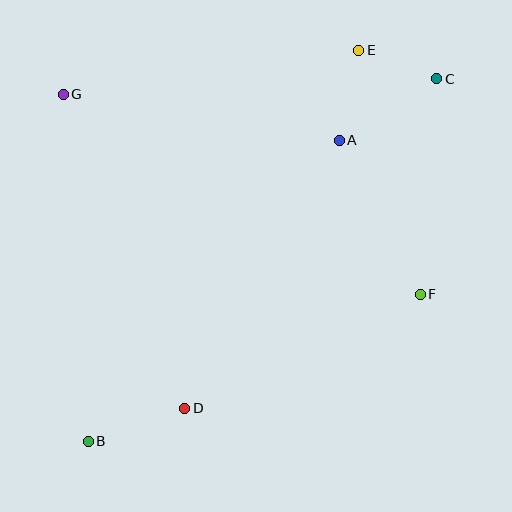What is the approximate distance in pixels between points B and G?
The distance between B and G is approximately 348 pixels.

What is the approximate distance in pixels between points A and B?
The distance between A and B is approximately 392 pixels.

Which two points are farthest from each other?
Points B and C are farthest from each other.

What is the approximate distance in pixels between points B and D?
The distance between B and D is approximately 102 pixels.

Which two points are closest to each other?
Points C and E are closest to each other.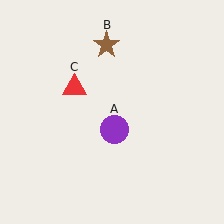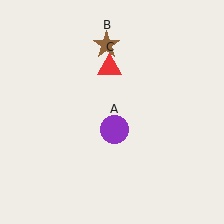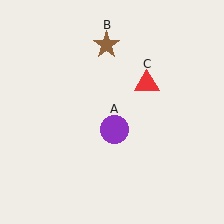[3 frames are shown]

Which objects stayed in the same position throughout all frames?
Purple circle (object A) and brown star (object B) remained stationary.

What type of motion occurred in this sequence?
The red triangle (object C) rotated clockwise around the center of the scene.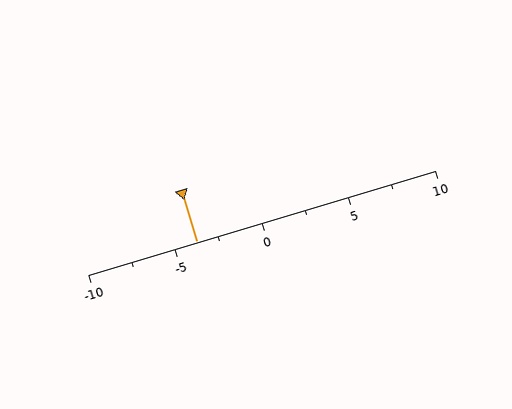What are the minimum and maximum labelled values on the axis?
The axis runs from -10 to 10.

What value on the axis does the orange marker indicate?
The marker indicates approximately -3.8.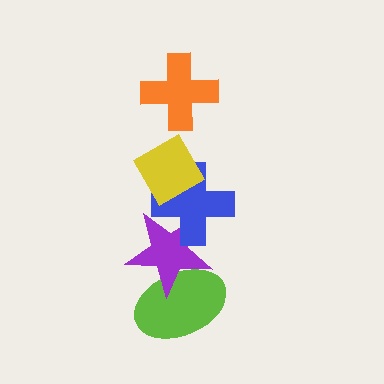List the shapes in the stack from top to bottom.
From top to bottom: the orange cross, the yellow diamond, the blue cross, the purple star, the lime ellipse.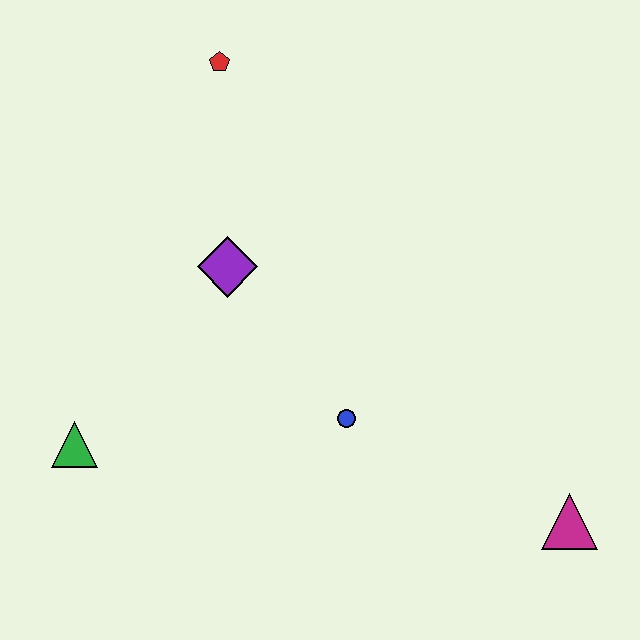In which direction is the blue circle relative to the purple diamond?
The blue circle is below the purple diamond.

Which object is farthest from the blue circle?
The red pentagon is farthest from the blue circle.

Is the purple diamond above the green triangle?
Yes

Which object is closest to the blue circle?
The purple diamond is closest to the blue circle.